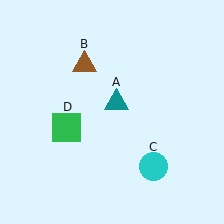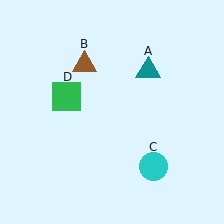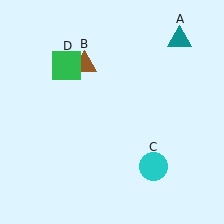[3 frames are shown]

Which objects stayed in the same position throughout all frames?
Brown triangle (object B) and cyan circle (object C) remained stationary.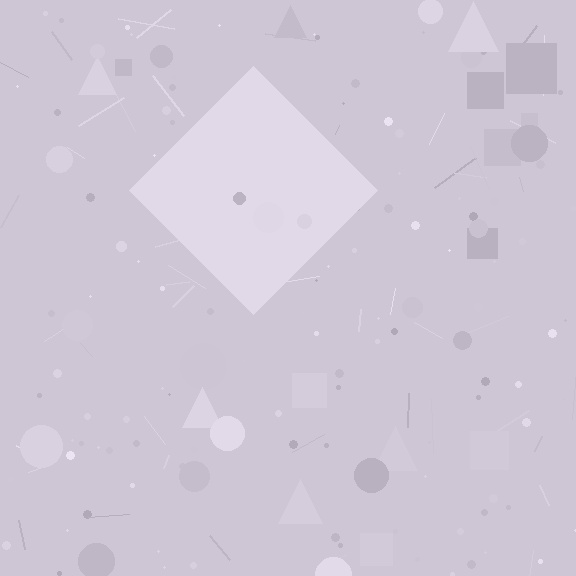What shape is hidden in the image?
A diamond is hidden in the image.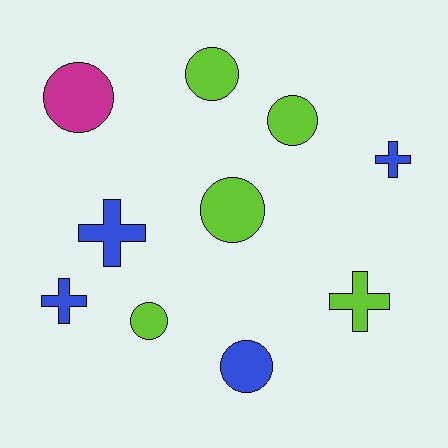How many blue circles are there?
There is 1 blue circle.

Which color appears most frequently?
Lime, with 5 objects.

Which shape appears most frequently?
Circle, with 6 objects.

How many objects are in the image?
There are 10 objects.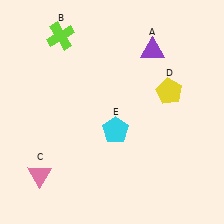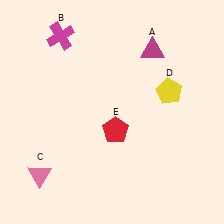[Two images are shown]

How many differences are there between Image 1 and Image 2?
There are 3 differences between the two images.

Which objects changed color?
A changed from purple to magenta. B changed from lime to magenta. E changed from cyan to red.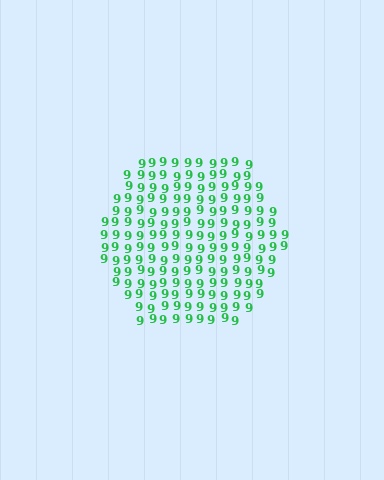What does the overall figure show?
The overall figure shows a hexagon.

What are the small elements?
The small elements are digit 9's.